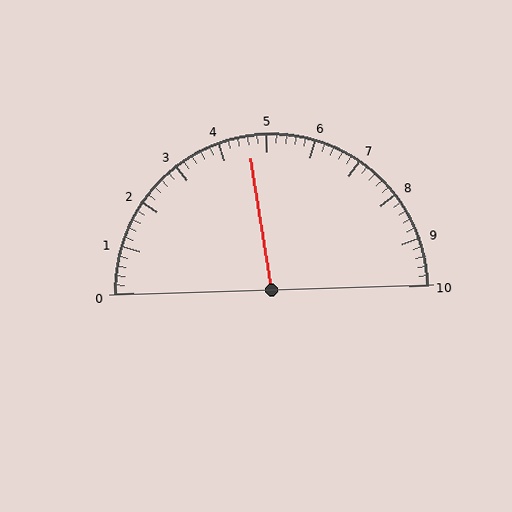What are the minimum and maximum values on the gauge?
The gauge ranges from 0 to 10.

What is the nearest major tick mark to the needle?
The nearest major tick mark is 5.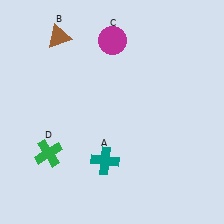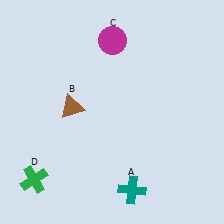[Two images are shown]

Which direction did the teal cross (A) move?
The teal cross (A) moved down.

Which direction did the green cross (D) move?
The green cross (D) moved down.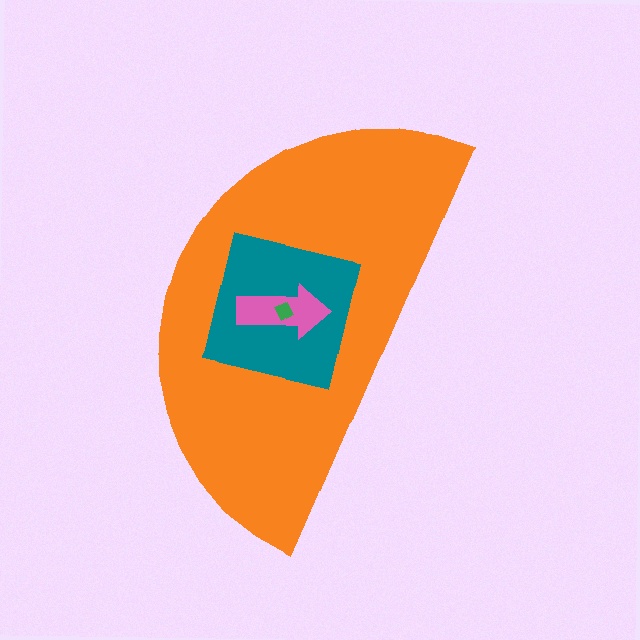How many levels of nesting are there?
4.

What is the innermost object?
The green diamond.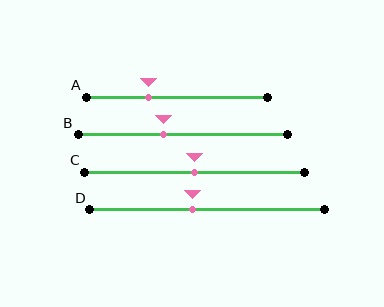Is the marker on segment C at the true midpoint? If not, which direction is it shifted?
Yes, the marker on segment C is at the true midpoint.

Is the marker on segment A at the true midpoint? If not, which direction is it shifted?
No, the marker on segment A is shifted to the left by about 16% of the segment length.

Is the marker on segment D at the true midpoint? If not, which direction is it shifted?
No, the marker on segment D is shifted to the left by about 6% of the segment length.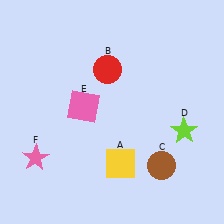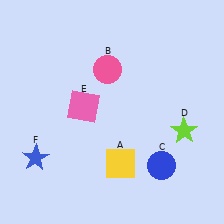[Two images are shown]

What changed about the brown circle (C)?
In Image 1, C is brown. In Image 2, it changed to blue.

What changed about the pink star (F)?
In Image 1, F is pink. In Image 2, it changed to blue.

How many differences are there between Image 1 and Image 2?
There are 3 differences between the two images.